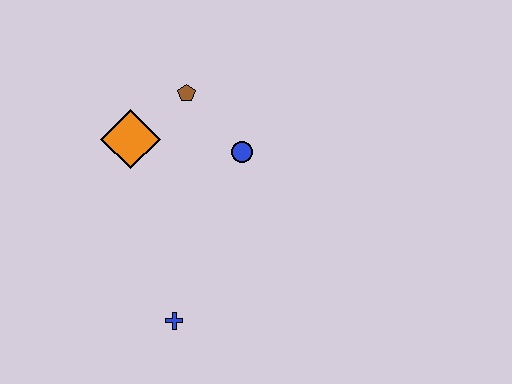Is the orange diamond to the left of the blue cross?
Yes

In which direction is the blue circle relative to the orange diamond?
The blue circle is to the right of the orange diamond.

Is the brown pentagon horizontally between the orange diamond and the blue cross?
No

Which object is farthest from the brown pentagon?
The blue cross is farthest from the brown pentagon.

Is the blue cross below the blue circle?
Yes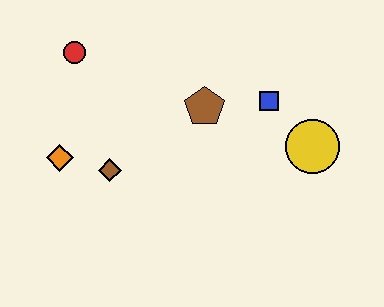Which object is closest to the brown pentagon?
The blue square is closest to the brown pentagon.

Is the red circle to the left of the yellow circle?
Yes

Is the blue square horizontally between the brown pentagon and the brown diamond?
No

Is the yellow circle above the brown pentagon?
No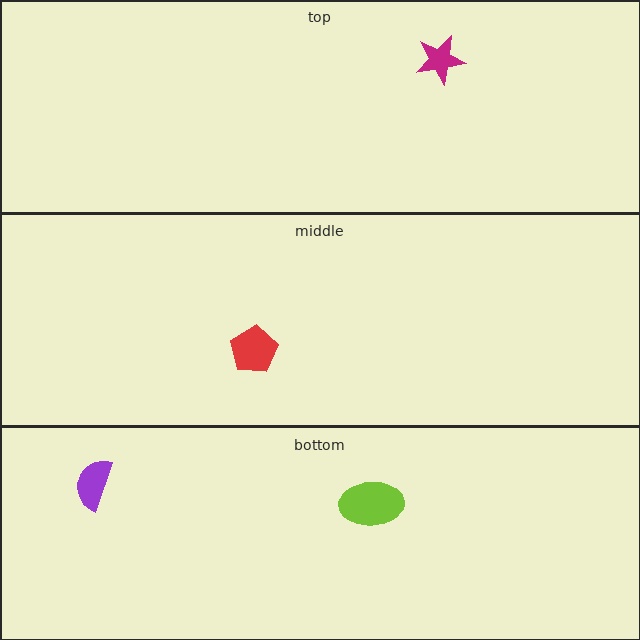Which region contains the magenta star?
The top region.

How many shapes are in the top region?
1.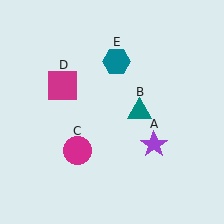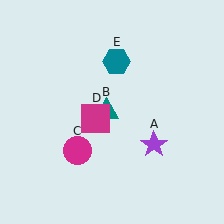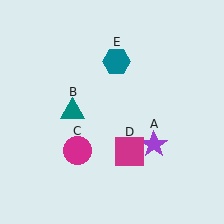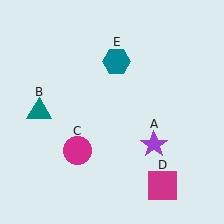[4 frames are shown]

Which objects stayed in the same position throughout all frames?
Purple star (object A) and magenta circle (object C) and teal hexagon (object E) remained stationary.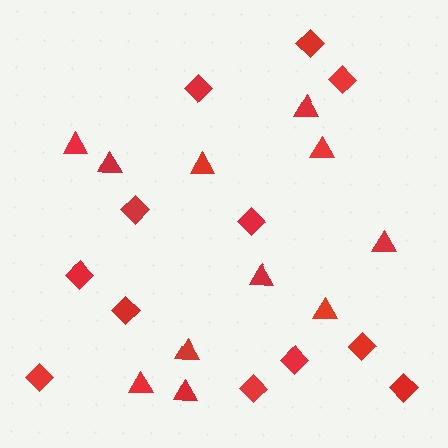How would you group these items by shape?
There are 2 groups: one group of triangles (11) and one group of diamonds (12).